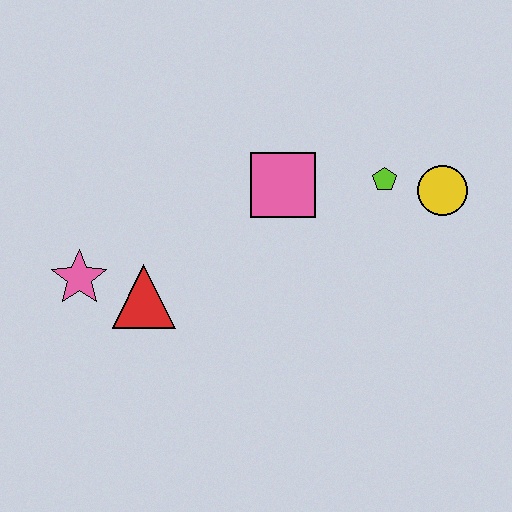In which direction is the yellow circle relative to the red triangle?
The yellow circle is to the right of the red triangle.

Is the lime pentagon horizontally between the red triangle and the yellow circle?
Yes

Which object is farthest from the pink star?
The yellow circle is farthest from the pink star.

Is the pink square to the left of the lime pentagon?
Yes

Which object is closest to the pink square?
The lime pentagon is closest to the pink square.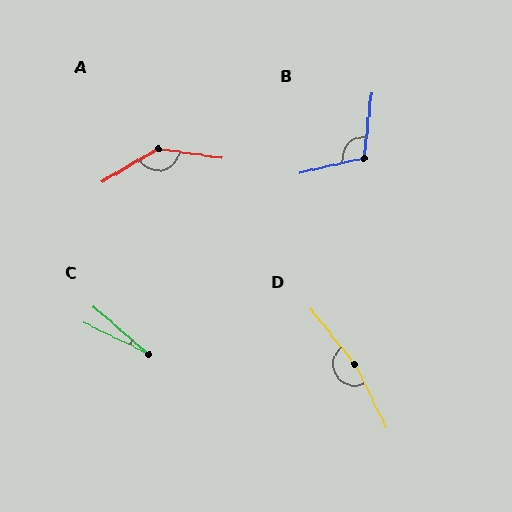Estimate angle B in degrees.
Approximately 109 degrees.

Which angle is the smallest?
C, at approximately 15 degrees.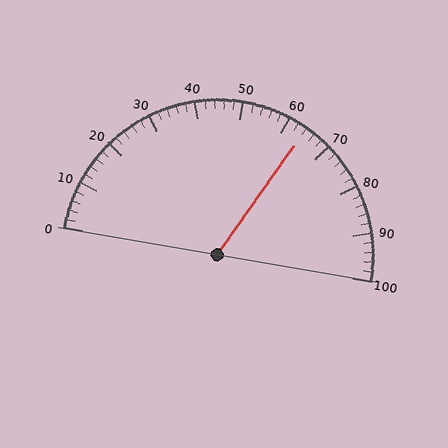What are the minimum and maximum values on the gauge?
The gauge ranges from 0 to 100.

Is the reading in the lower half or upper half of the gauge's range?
The reading is in the upper half of the range (0 to 100).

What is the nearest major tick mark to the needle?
The nearest major tick mark is 60.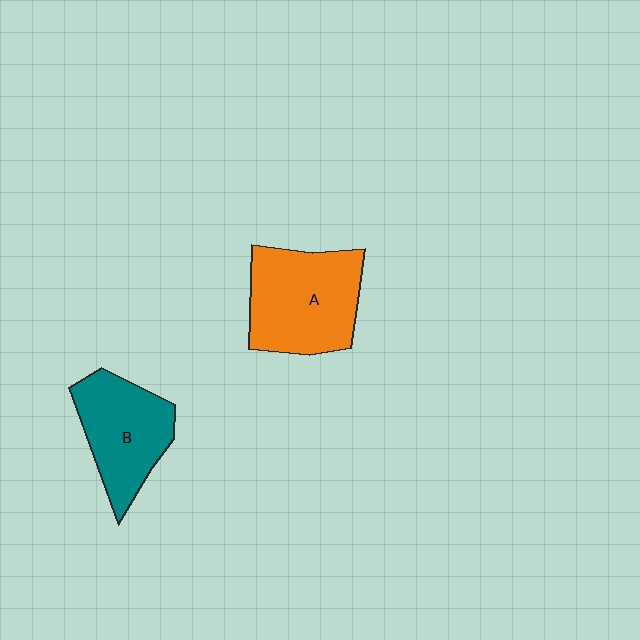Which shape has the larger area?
Shape A (orange).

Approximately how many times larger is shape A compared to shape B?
Approximately 1.2 times.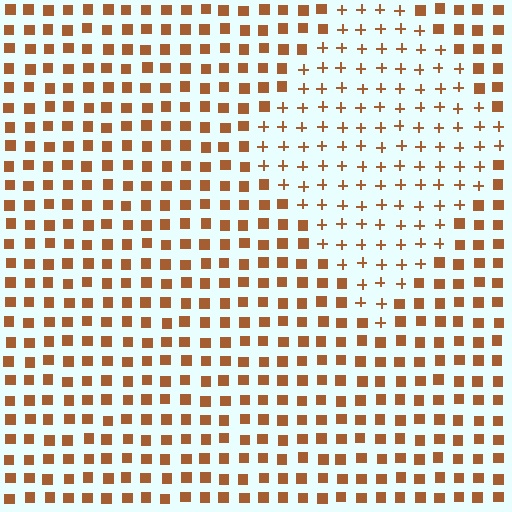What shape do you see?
I see a diamond.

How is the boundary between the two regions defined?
The boundary is defined by a change in element shape: plus signs inside vs. squares outside. All elements share the same color and spacing.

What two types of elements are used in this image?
The image uses plus signs inside the diamond region and squares outside it.